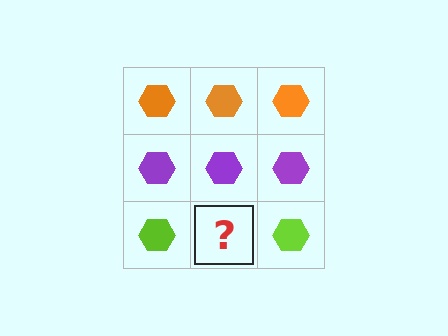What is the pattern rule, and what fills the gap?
The rule is that each row has a consistent color. The gap should be filled with a lime hexagon.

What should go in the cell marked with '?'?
The missing cell should contain a lime hexagon.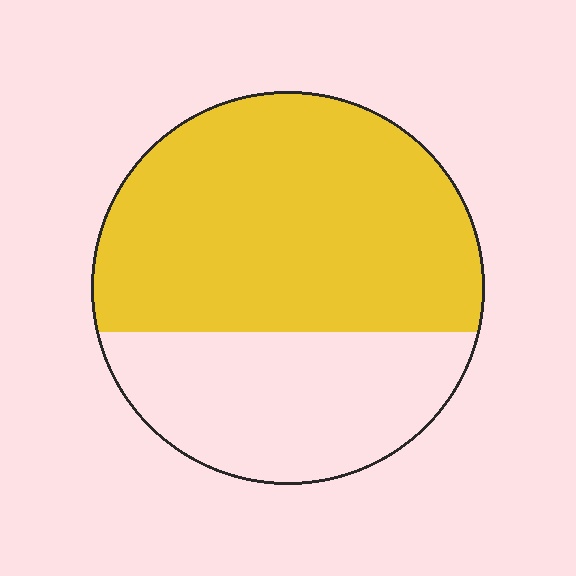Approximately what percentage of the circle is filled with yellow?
Approximately 65%.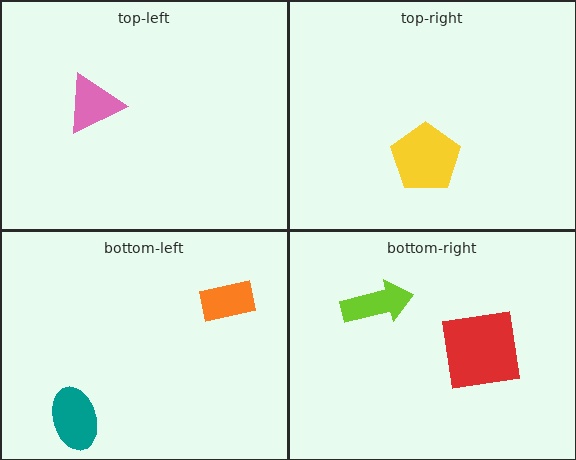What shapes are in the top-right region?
The yellow pentagon.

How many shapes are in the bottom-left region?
2.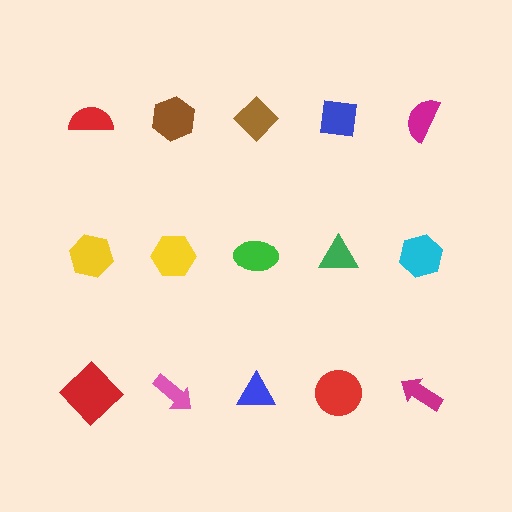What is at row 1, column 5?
A magenta semicircle.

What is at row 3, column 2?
A pink arrow.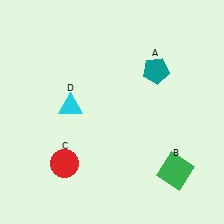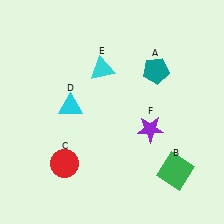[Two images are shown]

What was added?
A cyan triangle (E), a purple star (F) were added in Image 2.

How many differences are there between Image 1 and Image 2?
There are 2 differences between the two images.